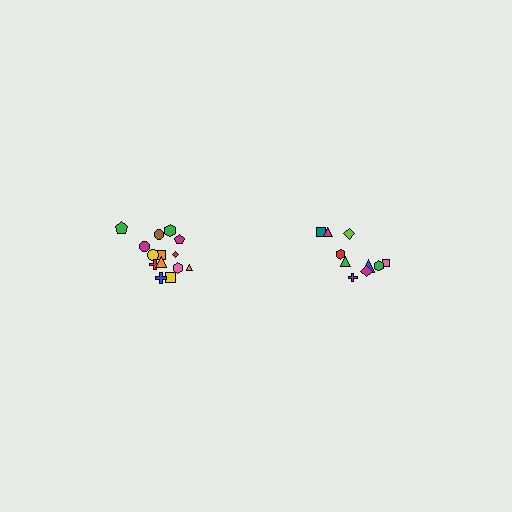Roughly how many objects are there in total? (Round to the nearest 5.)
Roughly 25 objects in total.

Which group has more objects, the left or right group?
The left group.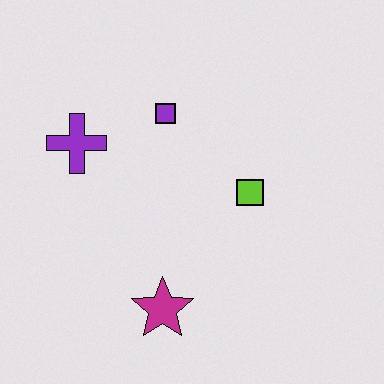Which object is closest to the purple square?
The purple cross is closest to the purple square.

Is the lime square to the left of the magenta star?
No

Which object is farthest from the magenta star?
The purple square is farthest from the magenta star.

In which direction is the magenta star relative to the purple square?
The magenta star is below the purple square.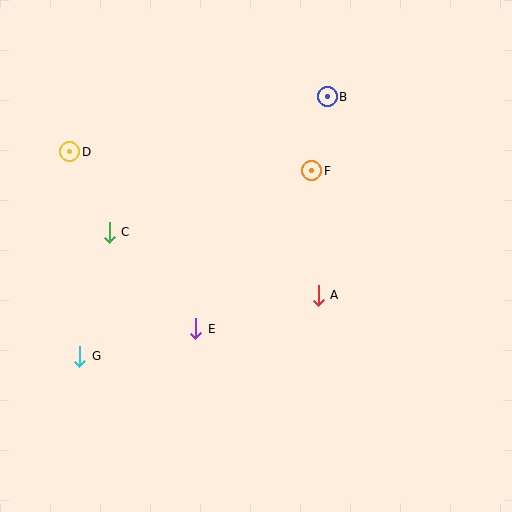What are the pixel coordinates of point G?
Point G is at (80, 356).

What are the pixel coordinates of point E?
Point E is at (196, 329).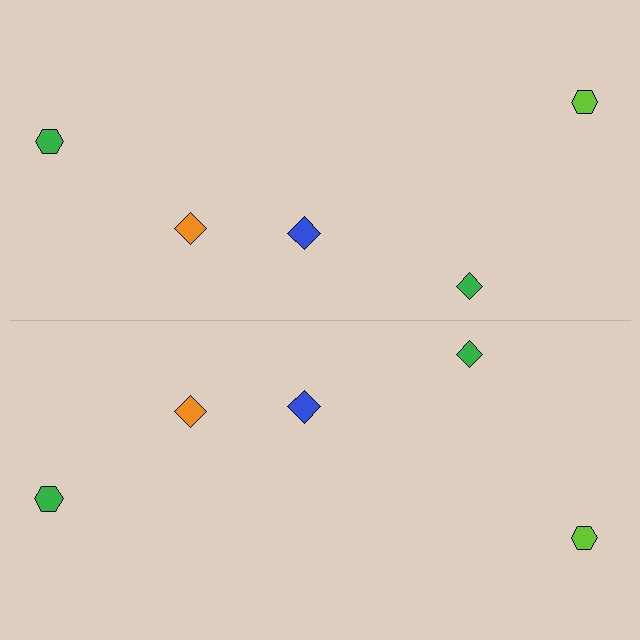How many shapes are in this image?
There are 10 shapes in this image.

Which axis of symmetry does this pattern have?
The pattern has a horizontal axis of symmetry running through the center of the image.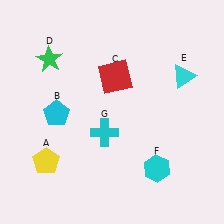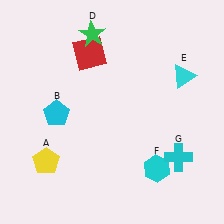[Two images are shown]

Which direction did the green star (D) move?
The green star (D) moved right.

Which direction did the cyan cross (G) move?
The cyan cross (G) moved right.